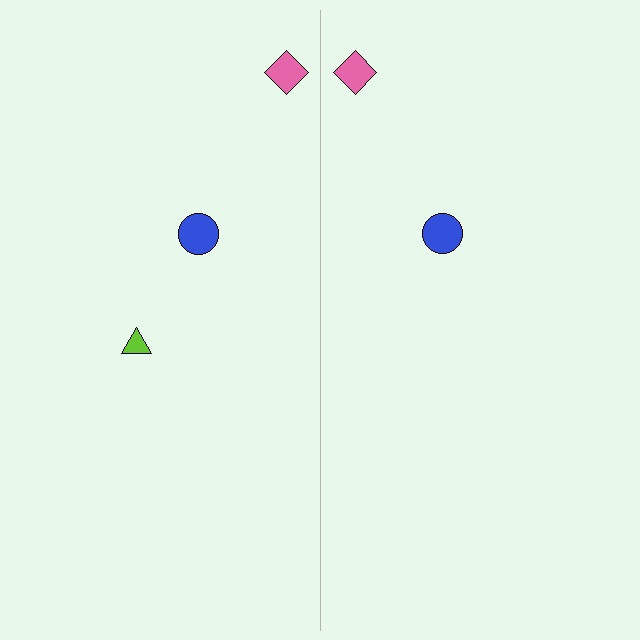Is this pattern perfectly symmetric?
No, the pattern is not perfectly symmetric. A lime triangle is missing from the right side.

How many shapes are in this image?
There are 5 shapes in this image.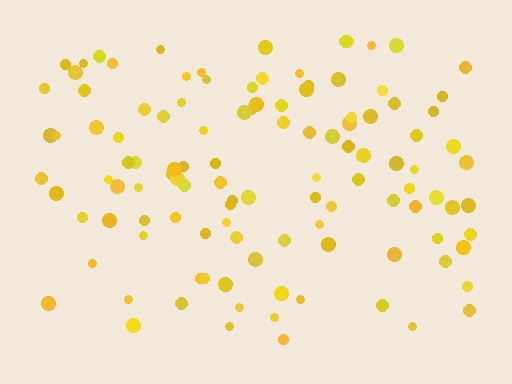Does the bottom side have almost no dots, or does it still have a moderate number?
Still a moderate number, just noticeably fewer than the top.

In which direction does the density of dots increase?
From bottom to top, with the top side densest.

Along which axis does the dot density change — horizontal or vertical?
Vertical.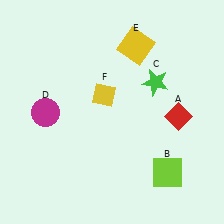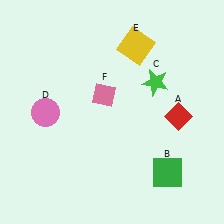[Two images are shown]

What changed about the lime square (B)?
In Image 1, B is lime. In Image 2, it changed to green.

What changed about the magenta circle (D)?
In Image 1, D is magenta. In Image 2, it changed to pink.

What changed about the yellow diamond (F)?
In Image 1, F is yellow. In Image 2, it changed to pink.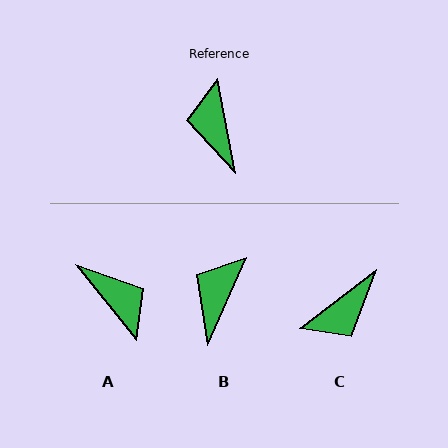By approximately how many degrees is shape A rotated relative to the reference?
Approximately 152 degrees clockwise.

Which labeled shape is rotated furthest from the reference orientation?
A, about 152 degrees away.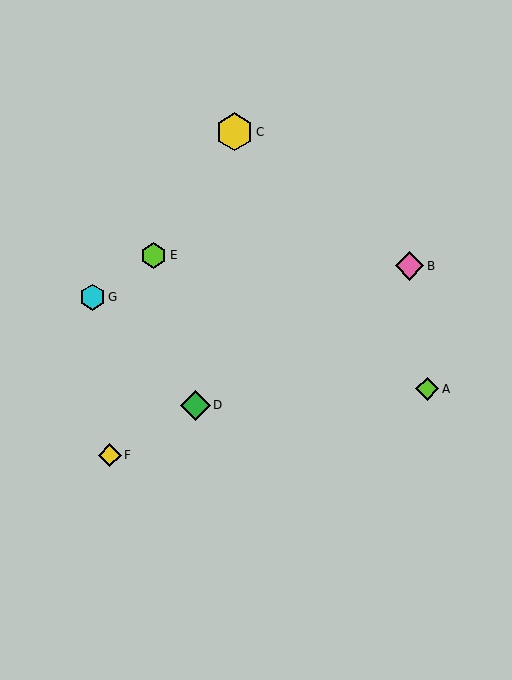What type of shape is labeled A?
Shape A is a lime diamond.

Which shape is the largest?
The yellow hexagon (labeled C) is the largest.